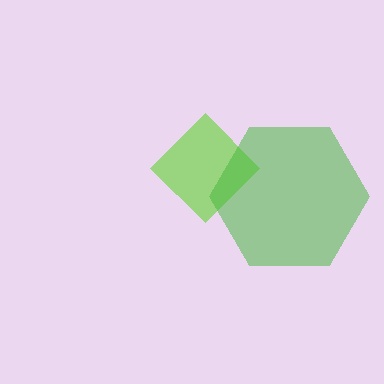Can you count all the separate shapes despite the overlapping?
Yes, there are 2 separate shapes.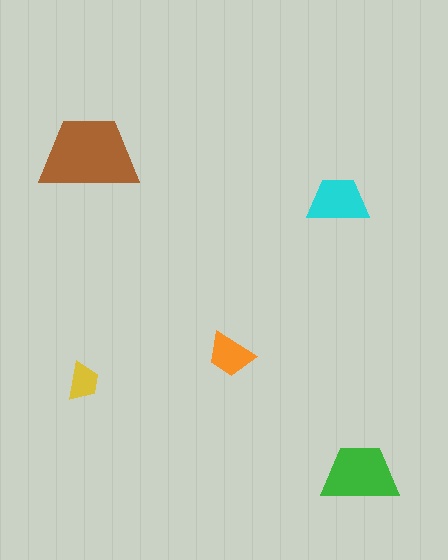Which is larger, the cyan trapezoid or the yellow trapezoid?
The cyan one.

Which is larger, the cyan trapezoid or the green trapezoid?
The green one.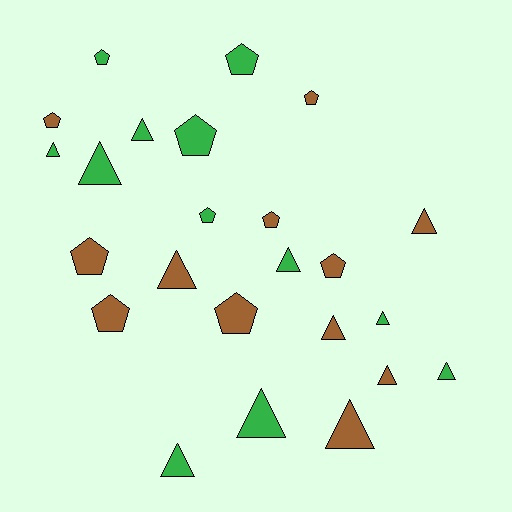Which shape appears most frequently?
Triangle, with 13 objects.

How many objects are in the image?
There are 24 objects.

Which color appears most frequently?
Green, with 12 objects.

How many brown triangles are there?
There are 5 brown triangles.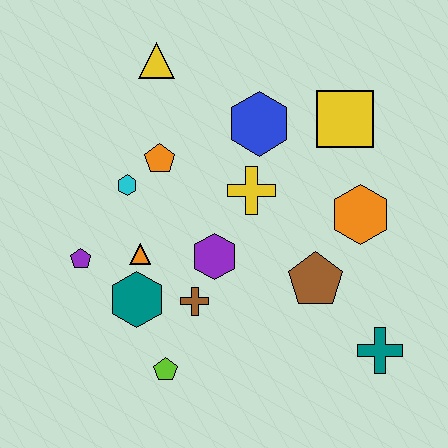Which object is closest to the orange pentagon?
The cyan hexagon is closest to the orange pentagon.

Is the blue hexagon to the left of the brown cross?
No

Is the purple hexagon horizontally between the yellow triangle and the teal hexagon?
No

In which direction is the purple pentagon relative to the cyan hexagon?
The purple pentagon is below the cyan hexagon.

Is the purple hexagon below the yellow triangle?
Yes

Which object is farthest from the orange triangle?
The teal cross is farthest from the orange triangle.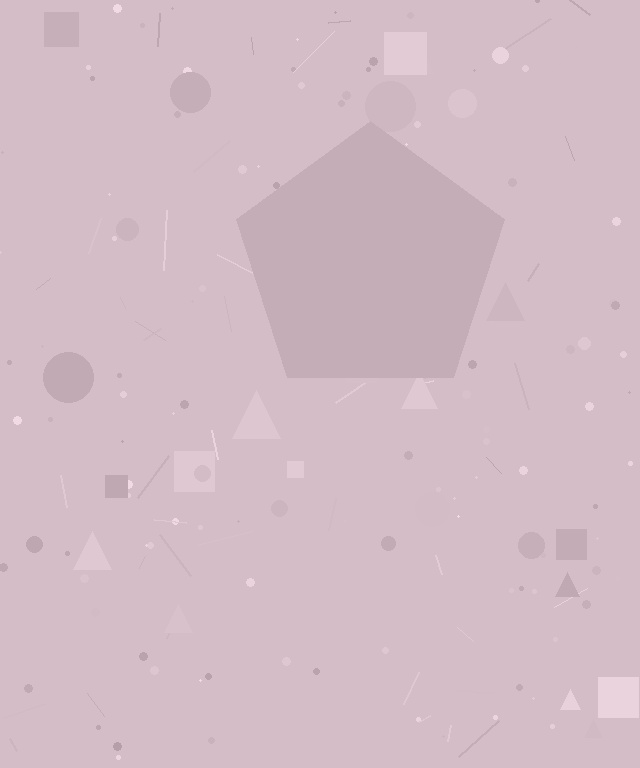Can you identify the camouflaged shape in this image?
The camouflaged shape is a pentagon.